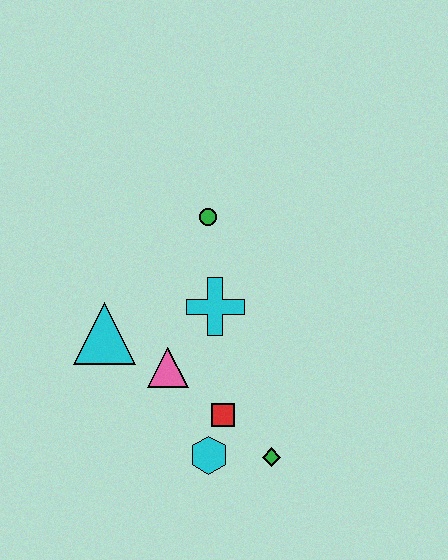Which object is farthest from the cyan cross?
The green diamond is farthest from the cyan cross.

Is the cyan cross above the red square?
Yes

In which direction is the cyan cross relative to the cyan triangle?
The cyan cross is to the right of the cyan triangle.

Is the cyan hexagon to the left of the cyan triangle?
No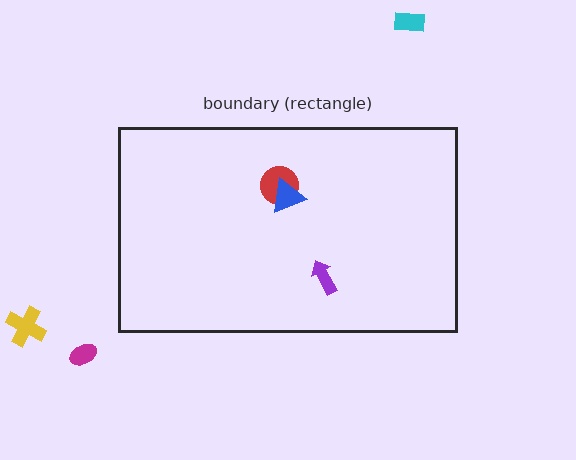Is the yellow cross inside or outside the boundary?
Outside.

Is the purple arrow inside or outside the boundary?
Inside.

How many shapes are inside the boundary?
3 inside, 3 outside.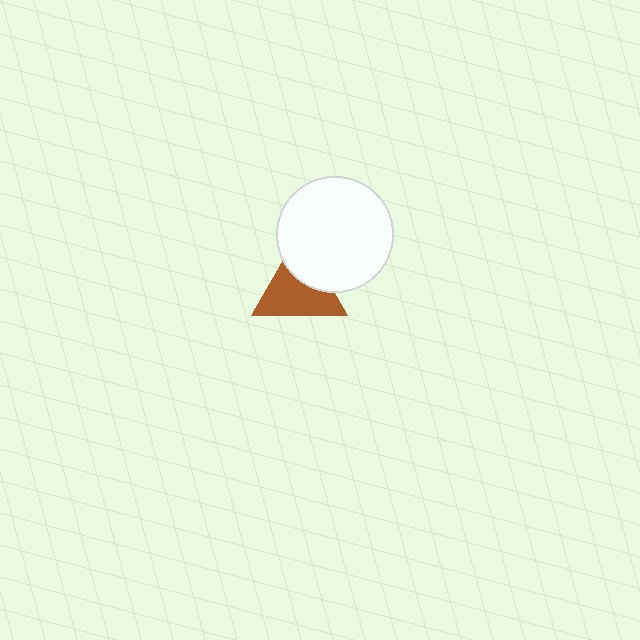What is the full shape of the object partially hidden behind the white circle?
The partially hidden object is a brown triangle.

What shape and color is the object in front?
The object in front is a white circle.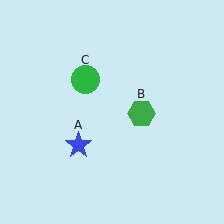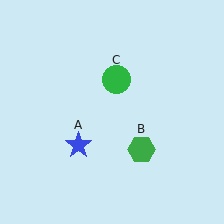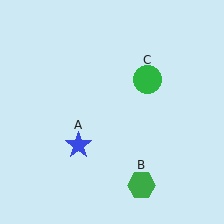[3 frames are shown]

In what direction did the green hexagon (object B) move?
The green hexagon (object B) moved down.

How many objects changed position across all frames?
2 objects changed position: green hexagon (object B), green circle (object C).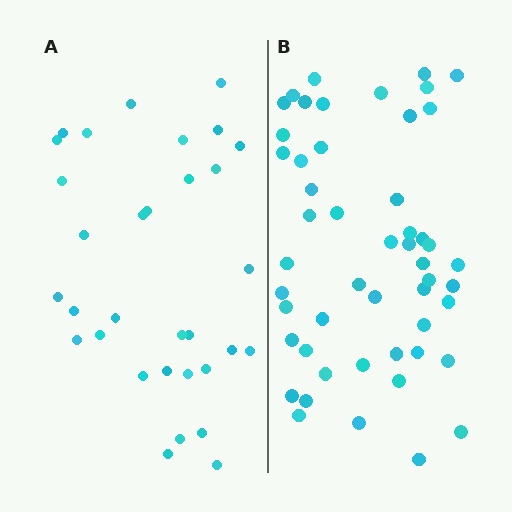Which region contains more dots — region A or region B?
Region B (the right region) has more dots.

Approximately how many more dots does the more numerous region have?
Region B has approximately 20 more dots than region A.